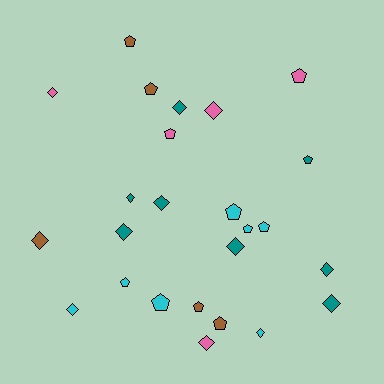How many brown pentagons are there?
There are 4 brown pentagons.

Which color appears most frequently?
Teal, with 8 objects.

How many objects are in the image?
There are 25 objects.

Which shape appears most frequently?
Diamond, with 13 objects.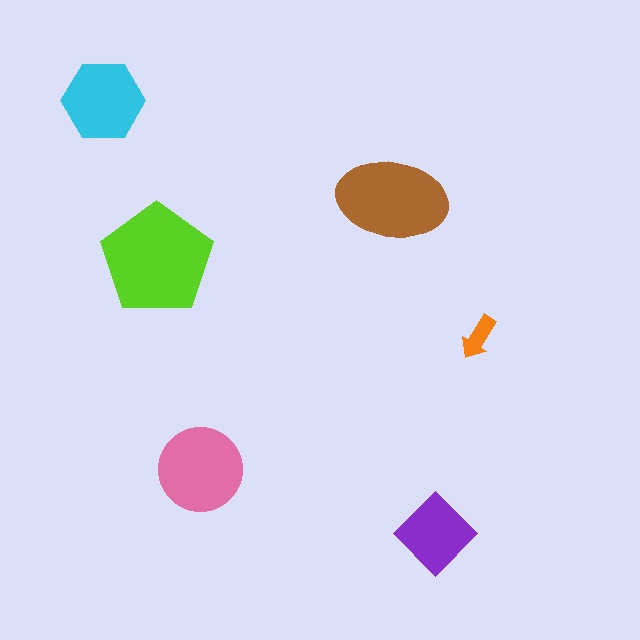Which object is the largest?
The lime pentagon.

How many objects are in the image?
There are 6 objects in the image.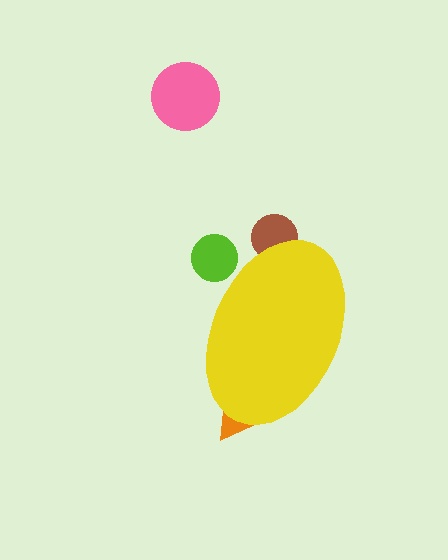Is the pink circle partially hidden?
No, the pink circle is fully visible.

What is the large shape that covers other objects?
A yellow ellipse.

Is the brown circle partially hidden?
Yes, the brown circle is partially hidden behind the yellow ellipse.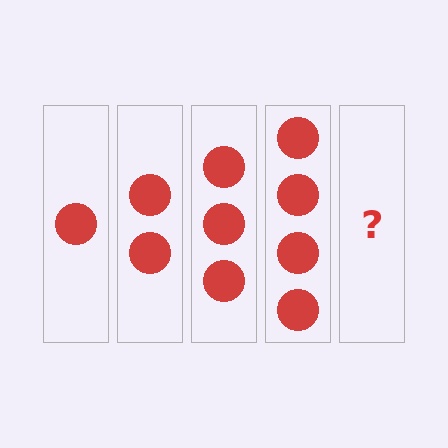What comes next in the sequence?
The next element should be 5 circles.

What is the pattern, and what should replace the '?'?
The pattern is that each step adds one more circle. The '?' should be 5 circles.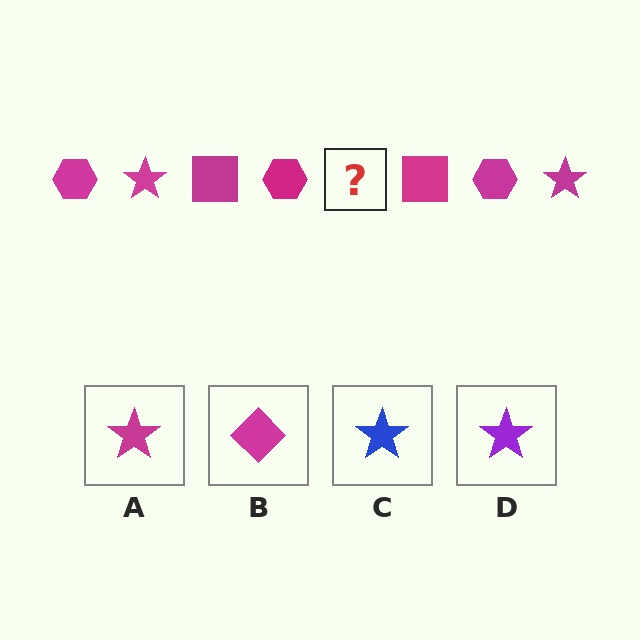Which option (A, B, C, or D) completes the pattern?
A.